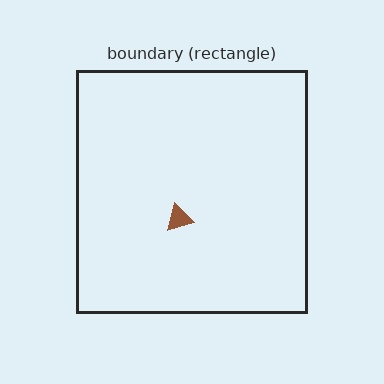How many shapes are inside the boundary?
1 inside, 0 outside.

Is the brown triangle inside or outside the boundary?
Inside.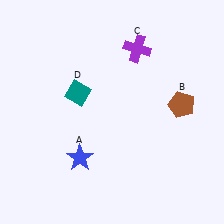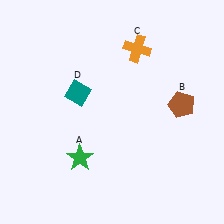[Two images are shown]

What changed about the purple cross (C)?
In Image 1, C is purple. In Image 2, it changed to orange.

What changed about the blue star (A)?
In Image 1, A is blue. In Image 2, it changed to green.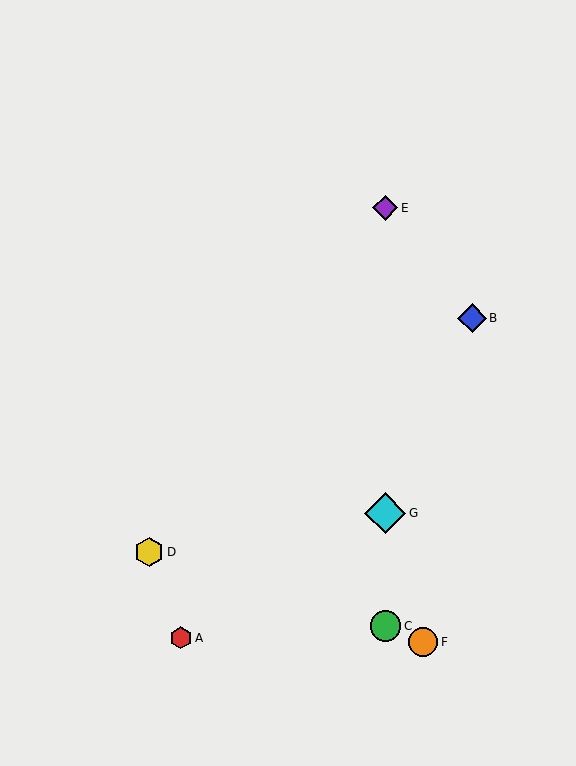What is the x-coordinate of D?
Object D is at x≈149.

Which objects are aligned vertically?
Objects C, E, G are aligned vertically.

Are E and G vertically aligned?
Yes, both are at x≈385.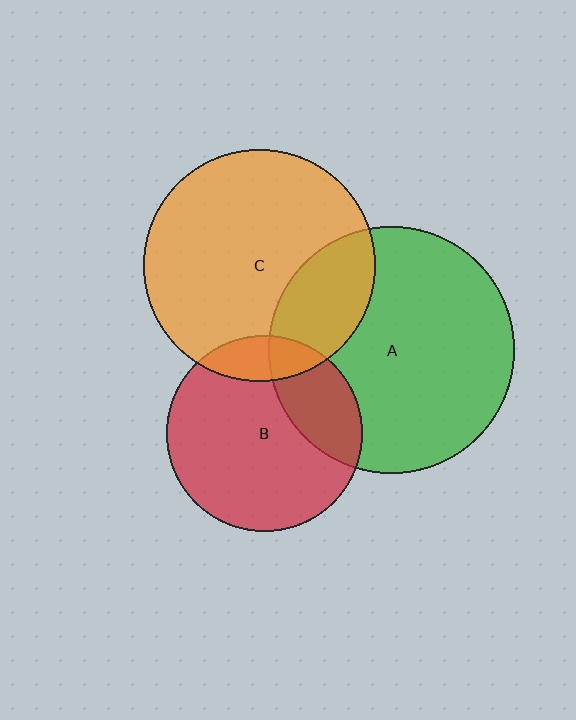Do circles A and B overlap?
Yes.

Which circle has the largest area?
Circle A (green).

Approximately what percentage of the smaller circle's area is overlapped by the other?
Approximately 25%.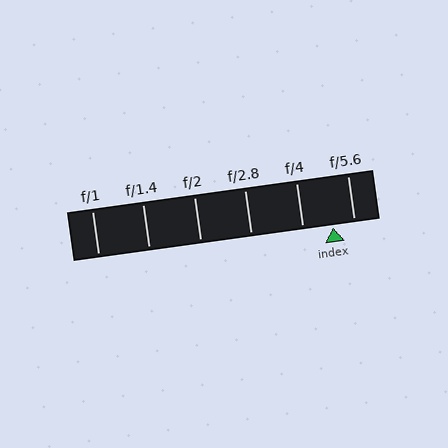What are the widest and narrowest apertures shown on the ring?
The widest aperture shown is f/1 and the narrowest is f/5.6.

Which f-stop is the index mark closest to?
The index mark is closest to f/5.6.